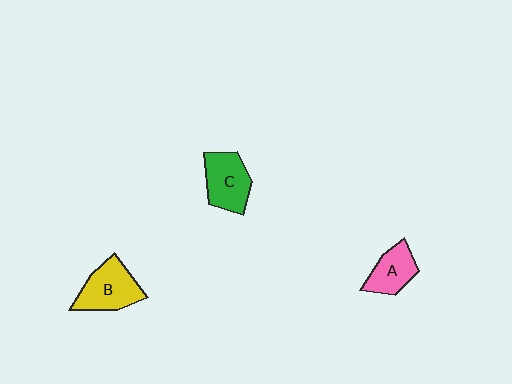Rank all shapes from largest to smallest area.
From largest to smallest: B (yellow), C (green), A (pink).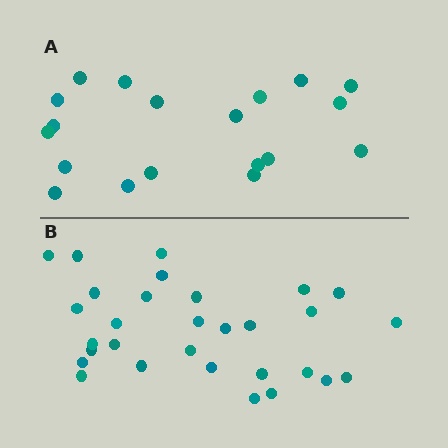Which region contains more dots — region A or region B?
Region B (the bottom region) has more dots.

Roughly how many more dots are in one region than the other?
Region B has roughly 12 or so more dots than region A.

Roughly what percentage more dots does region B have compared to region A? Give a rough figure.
About 60% more.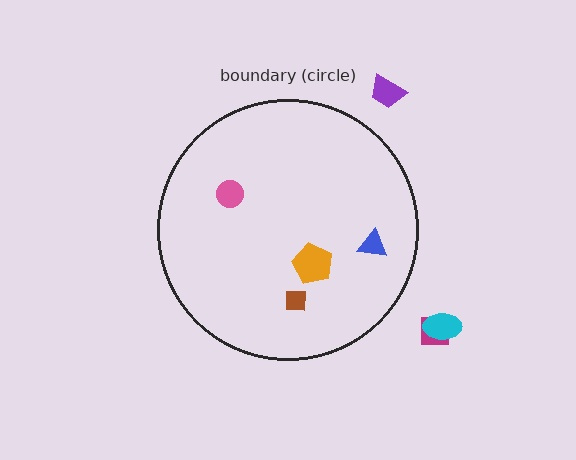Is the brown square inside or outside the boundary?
Inside.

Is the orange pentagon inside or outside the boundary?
Inside.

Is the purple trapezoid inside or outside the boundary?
Outside.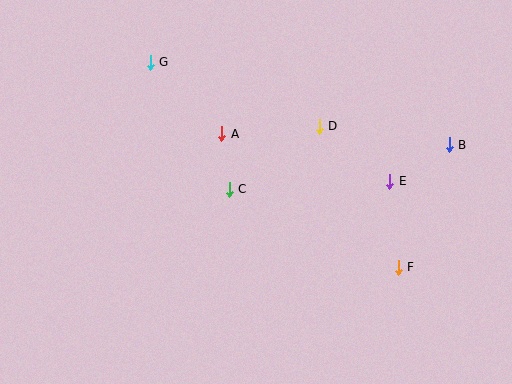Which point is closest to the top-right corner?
Point B is closest to the top-right corner.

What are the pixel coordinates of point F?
Point F is at (398, 267).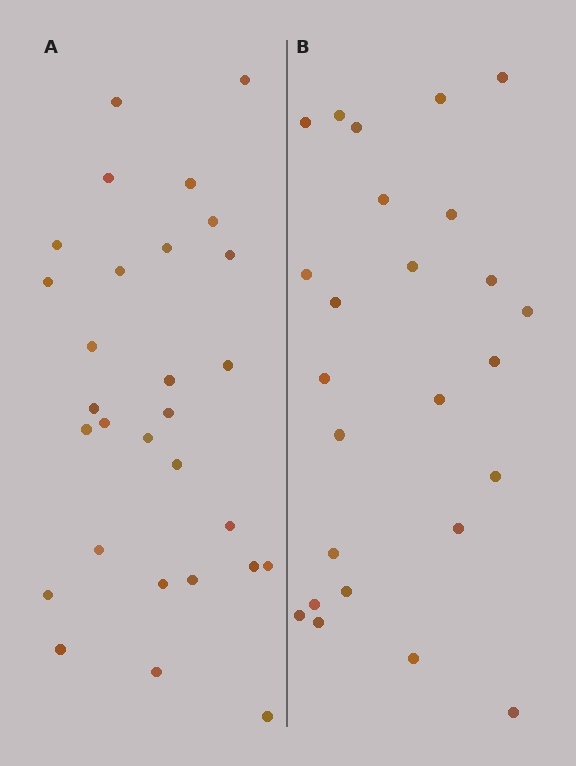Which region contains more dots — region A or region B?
Region A (the left region) has more dots.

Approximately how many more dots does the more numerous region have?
Region A has about 4 more dots than region B.